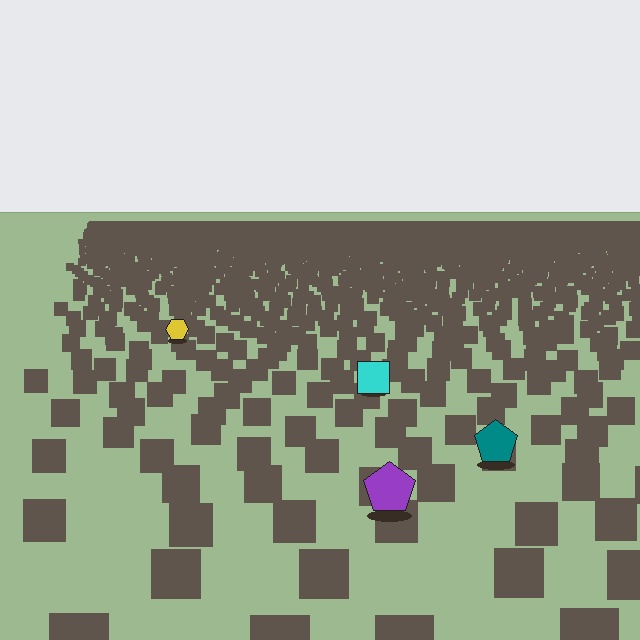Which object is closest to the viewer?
The purple pentagon is closest. The texture marks near it are larger and more spread out.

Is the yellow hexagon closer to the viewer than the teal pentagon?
No. The teal pentagon is closer — you can tell from the texture gradient: the ground texture is coarser near it.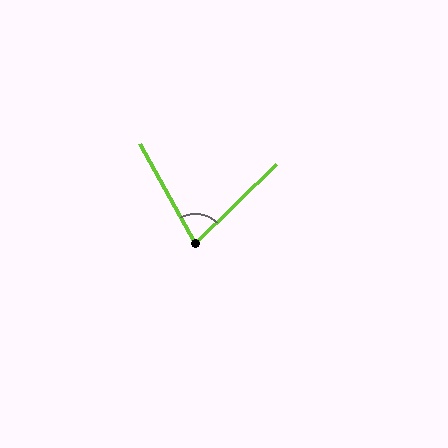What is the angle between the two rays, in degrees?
Approximately 75 degrees.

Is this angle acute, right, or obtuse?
It is acute.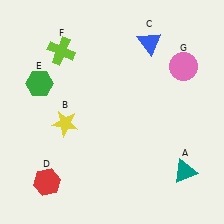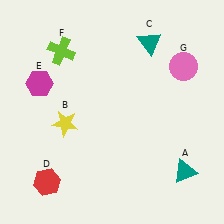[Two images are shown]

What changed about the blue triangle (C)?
In Image 1, C is blue. In Image 2, it changed to teal.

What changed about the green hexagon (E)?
In Image 1, E is green. In Image 2, it changed to magenta.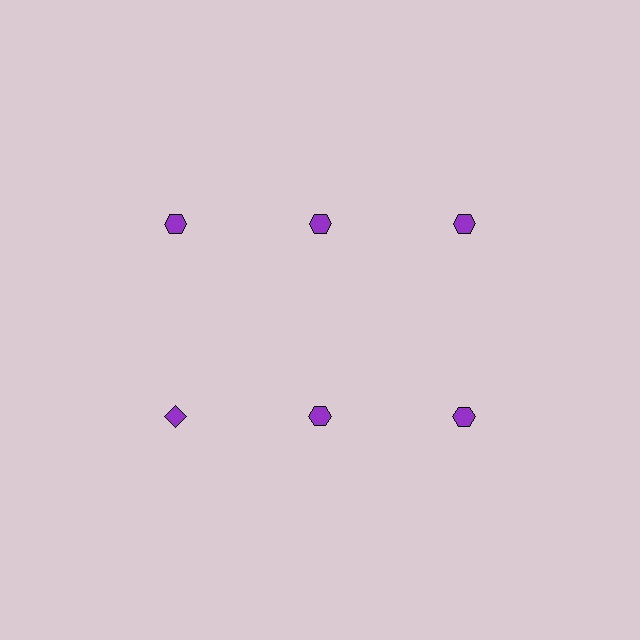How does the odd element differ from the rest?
It has a different shape: diamond instead of hexagon.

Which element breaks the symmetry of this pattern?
The purple diamond in the second row, leftmost column breaks the symmetry. All other shapes are purple hexagons.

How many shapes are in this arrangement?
There are 6 shapes arranged in a grid pattern.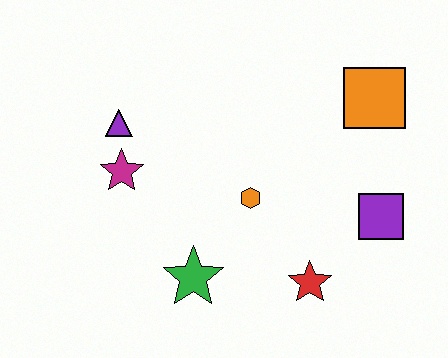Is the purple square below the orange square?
Yes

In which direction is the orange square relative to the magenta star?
The orange square is to the right of the magenta star.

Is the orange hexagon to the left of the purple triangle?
No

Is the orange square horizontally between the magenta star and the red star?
No